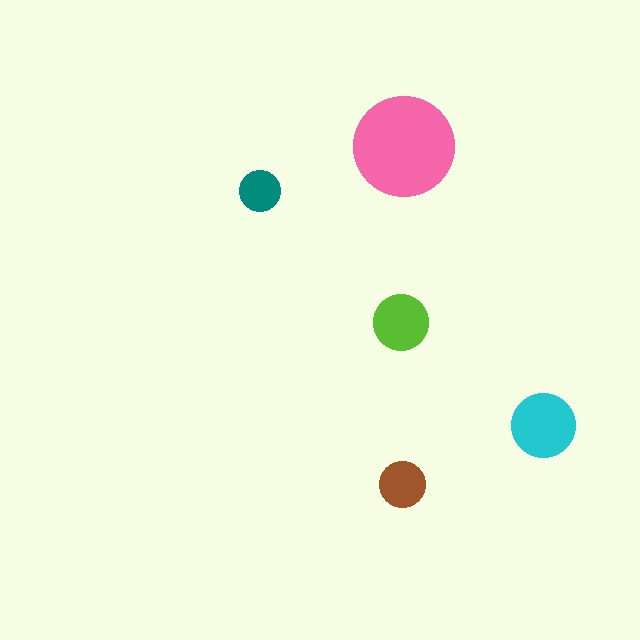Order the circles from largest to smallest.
the pink one, the cyan one, the lime one, the brown one, the teal one.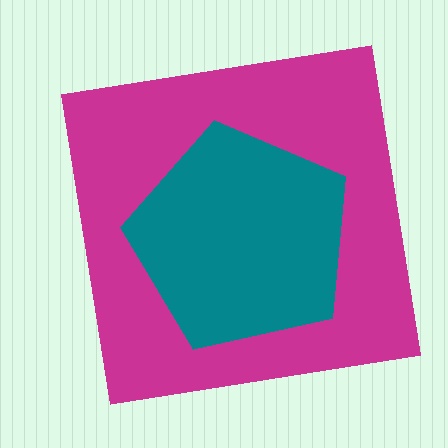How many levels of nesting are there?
2.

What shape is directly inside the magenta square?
The teal pentagon.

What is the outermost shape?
The magenta square.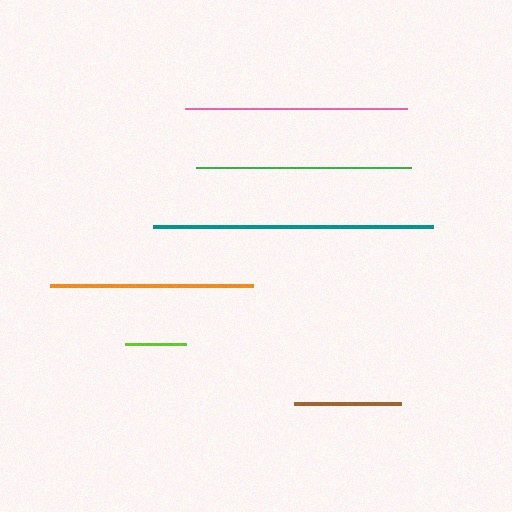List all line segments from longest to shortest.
From longest to shortest: teal, pink, green, orange, brown, lime.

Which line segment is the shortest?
The lime line is the shortest at approximately 61 pixels.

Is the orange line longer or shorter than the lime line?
The orange line is longer than the lime line.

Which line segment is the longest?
The teal line is the longest at approximately 280 pixels.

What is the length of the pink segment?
The pink segment is approximately 222 pixels long.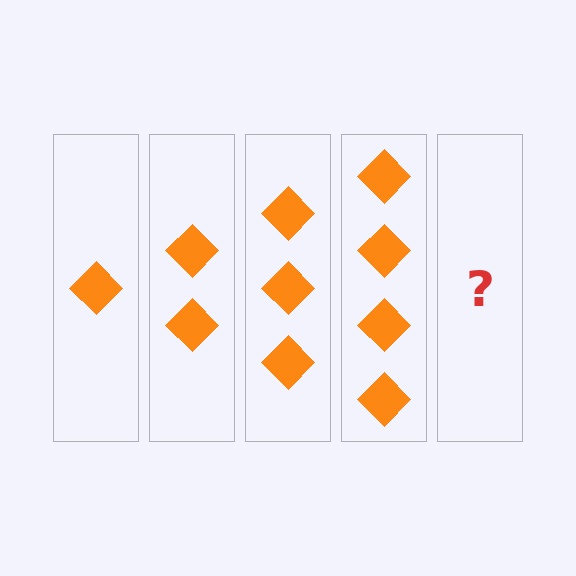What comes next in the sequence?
The next element should be 5 diamonds.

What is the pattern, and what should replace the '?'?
The pattern is that each step adds one more diamond. The '?' should be 5 diamonds.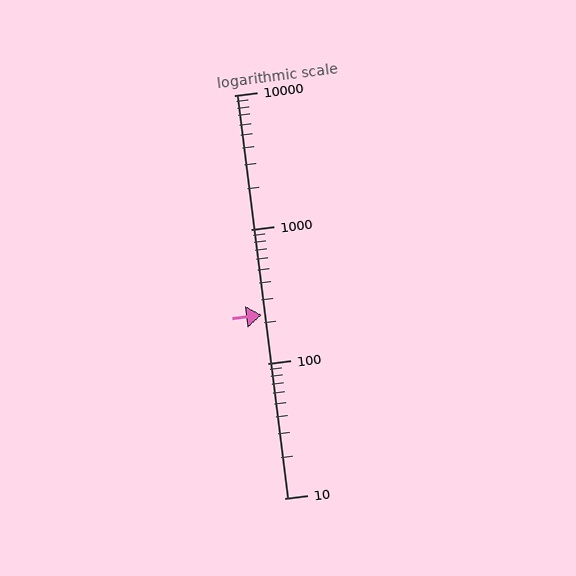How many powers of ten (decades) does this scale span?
The scale spans 3 decades, from 10 to 10000.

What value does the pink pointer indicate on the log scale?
The pointer indicates approximately 230.